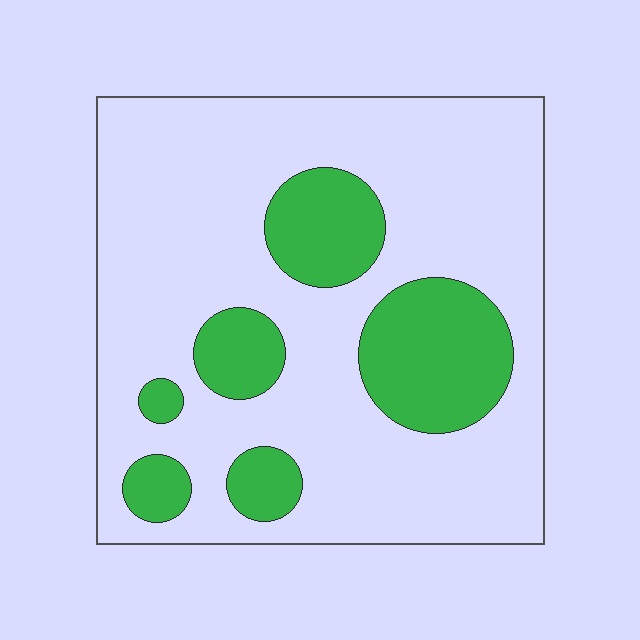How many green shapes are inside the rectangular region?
6.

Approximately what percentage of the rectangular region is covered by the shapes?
Approximately 25%.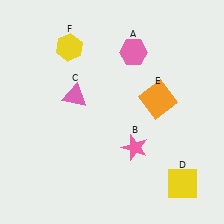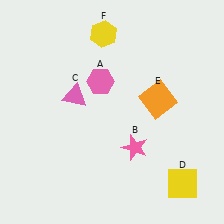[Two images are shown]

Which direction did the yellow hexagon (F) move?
The yellow hexagon (F) moved right.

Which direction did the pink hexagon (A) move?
The pink hexagon (A) moved left.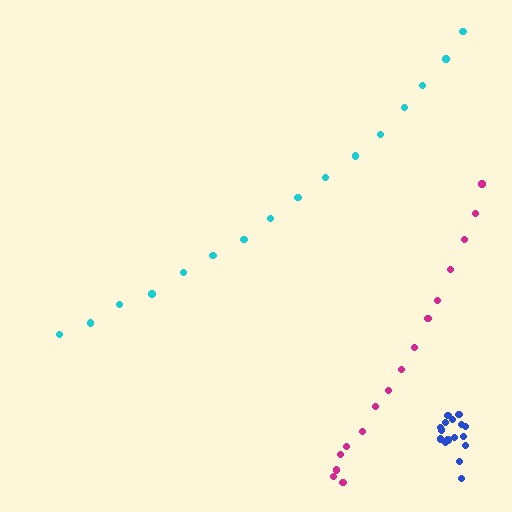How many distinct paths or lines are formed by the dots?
There are 3 distinct paths.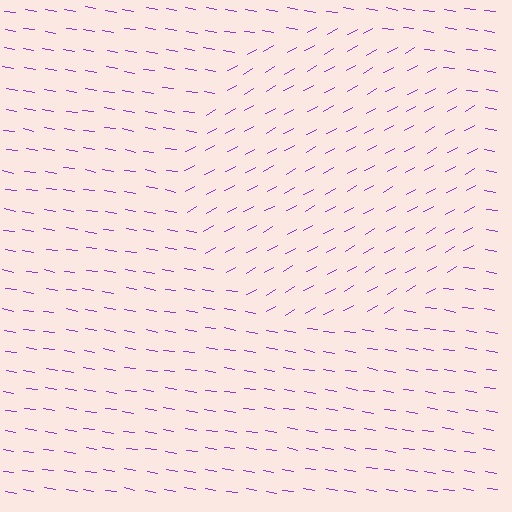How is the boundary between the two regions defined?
The boundary is defined purely by a change in line orientation (approximately 39 degrees difference). All lines are the same color and thickness.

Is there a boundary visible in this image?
Yes, there is a texture boundary formed by a change in line orientation.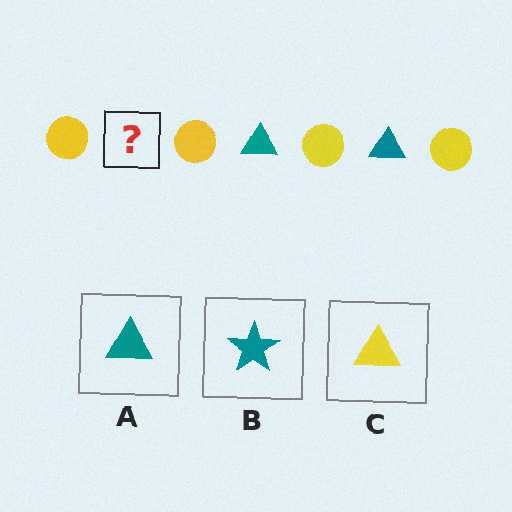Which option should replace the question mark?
Option A.